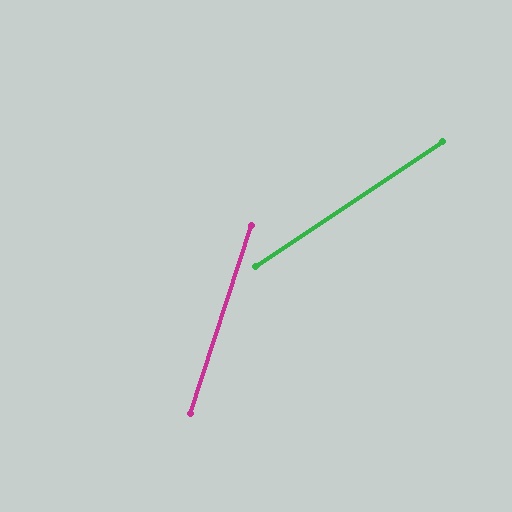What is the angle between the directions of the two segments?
Approximately 38 degrees.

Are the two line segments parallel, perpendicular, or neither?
Neither parallel nor perpendicular — they differ by about 38°.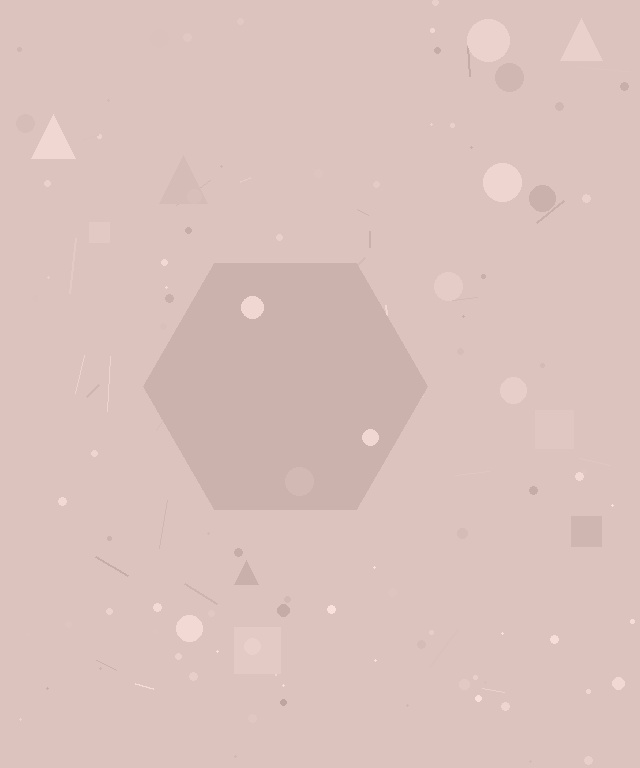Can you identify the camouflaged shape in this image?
The camouflaged shape is a hexagon.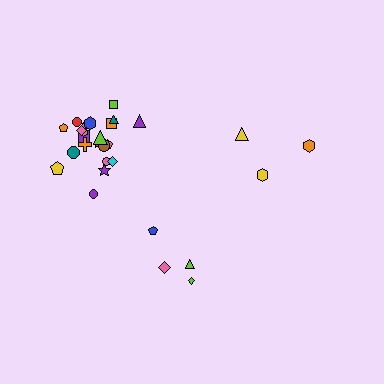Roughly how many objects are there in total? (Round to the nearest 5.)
Roughly 30 objects in total.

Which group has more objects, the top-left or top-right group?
The top-left group.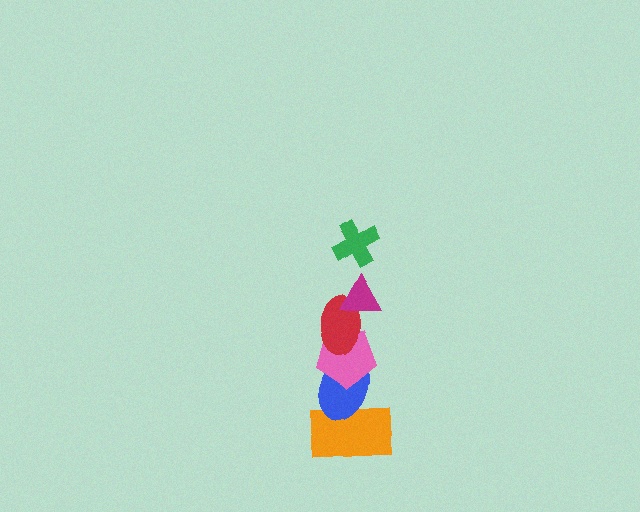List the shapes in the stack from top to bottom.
From top to bottom: the green cross, the magenta triangle, the red ellipse, the pink pentagon, the blue ellipse, the orange rectangle.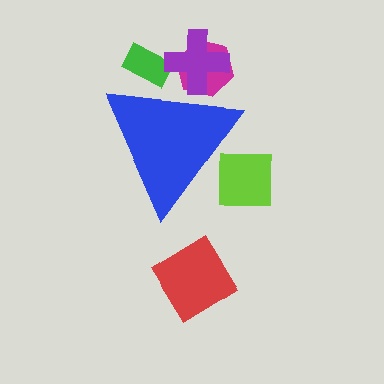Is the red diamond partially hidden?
No, the red diamond is fully visible.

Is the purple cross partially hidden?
Yes, the purple cross is partially hidden behind the blue triangle.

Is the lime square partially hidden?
Yes, the lime square is partially hidden behind the blue triangle.